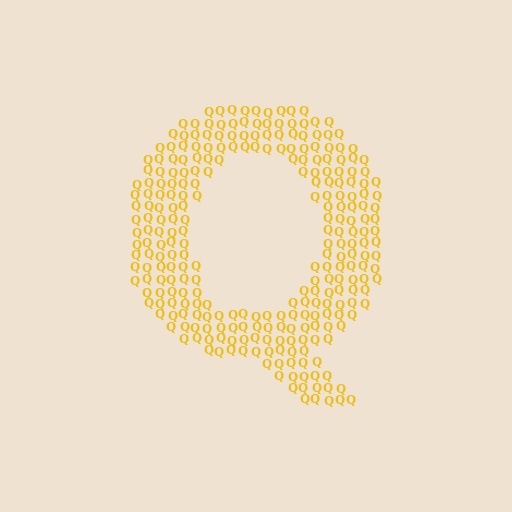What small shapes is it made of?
It is made of small letter Q's.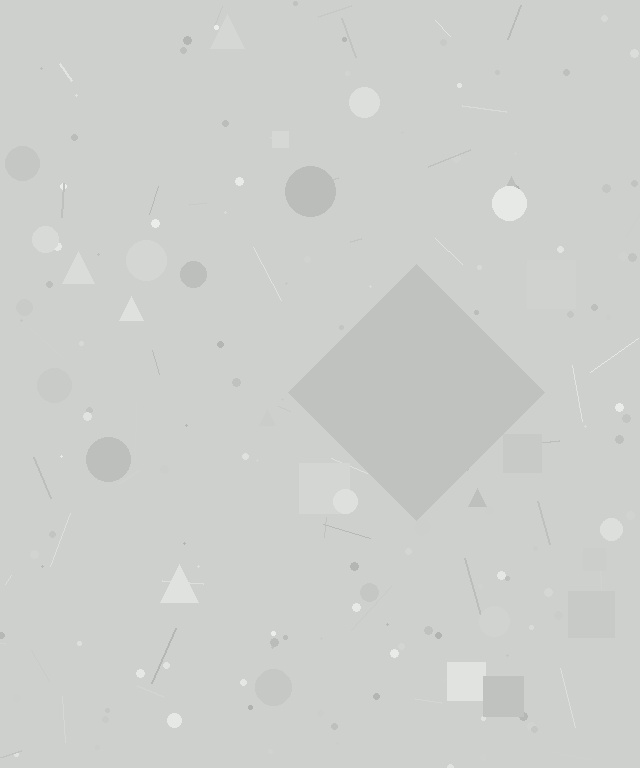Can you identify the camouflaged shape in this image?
The camouflaged shape is a diamond.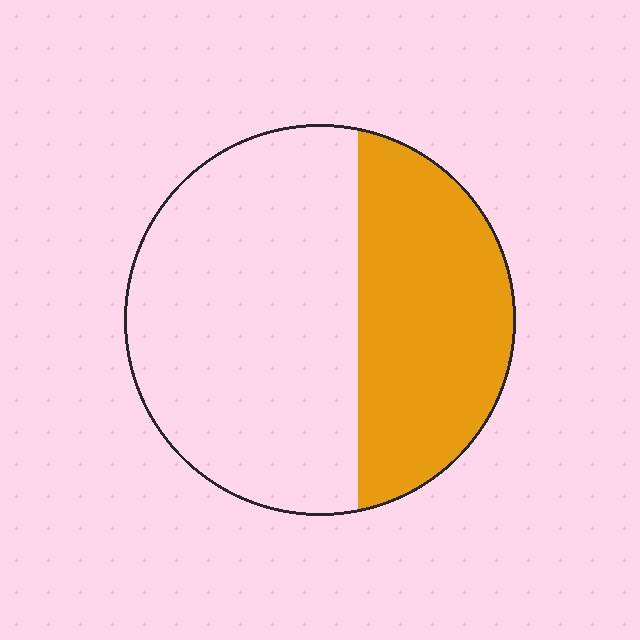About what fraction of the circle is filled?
About three eighths (3/8).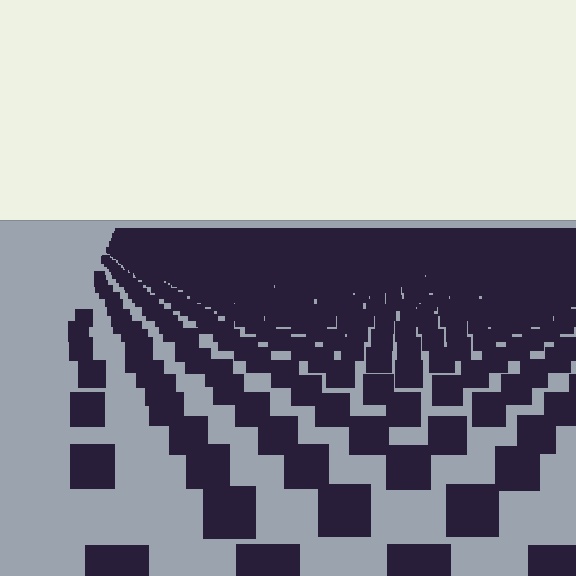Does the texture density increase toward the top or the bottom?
Density increases toward the top.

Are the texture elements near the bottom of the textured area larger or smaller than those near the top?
Larger. Near the bottom, elements are closer to the viewer and appear at a bigger on-screen size.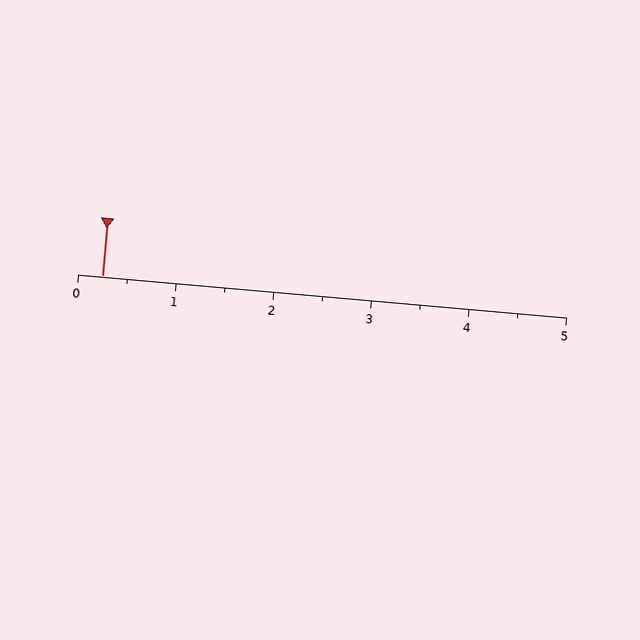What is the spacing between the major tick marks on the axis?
The major ticks are spaced 1 apart.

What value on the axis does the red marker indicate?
The marker indicates approximately 0.2.